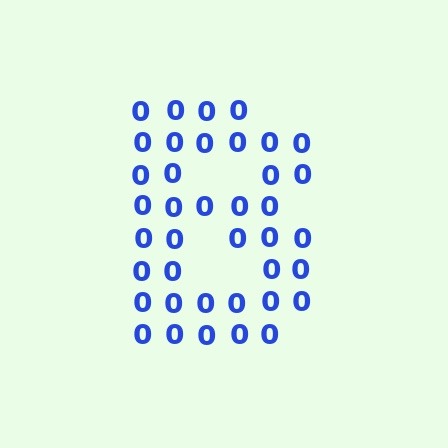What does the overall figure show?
The overall figure shows the letter B.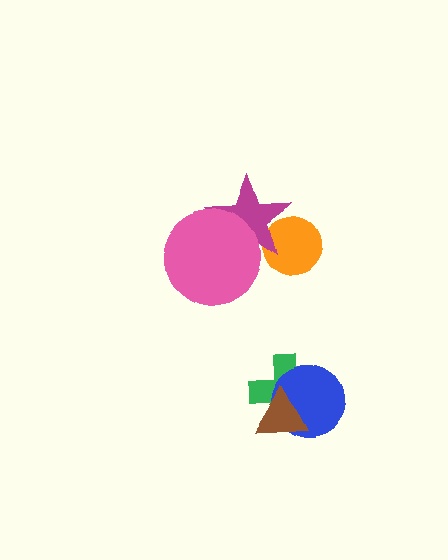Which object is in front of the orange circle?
The magenta star is in front of the orange circle.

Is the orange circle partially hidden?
Yes, it is partially covered by another shape.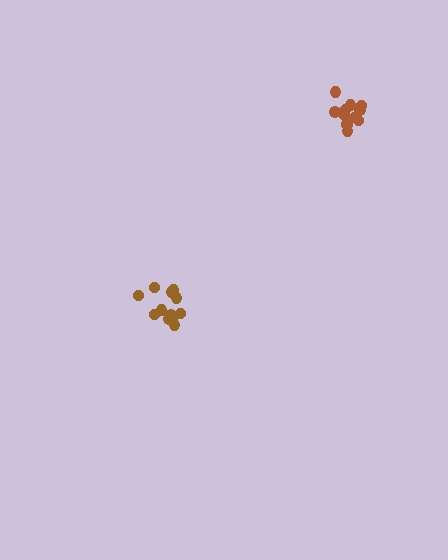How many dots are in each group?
Group 1: 12 dots, Group 2: 13 dots (25 total).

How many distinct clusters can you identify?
There are 2 distinct clusters.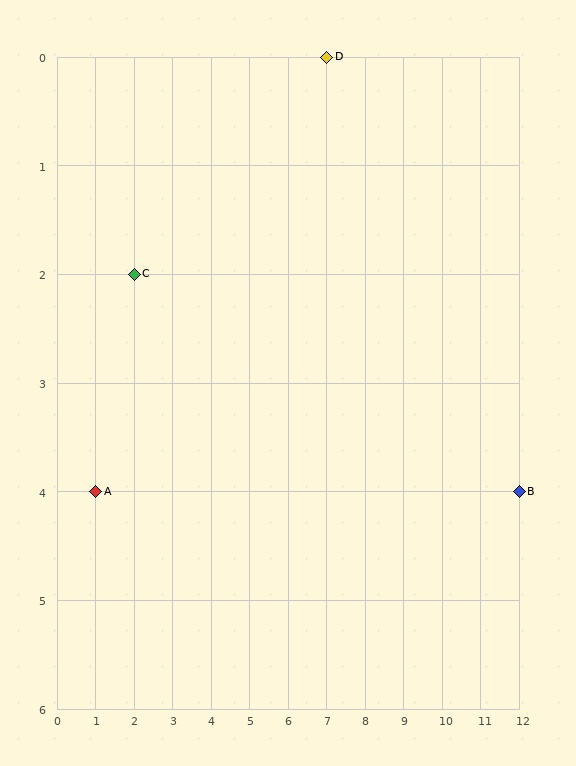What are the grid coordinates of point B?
Point B is at grid coordinates (12, 4).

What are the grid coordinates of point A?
Point A is at grid coordinates (1, 4).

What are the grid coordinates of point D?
Point D is at grid coordinates (7, 0).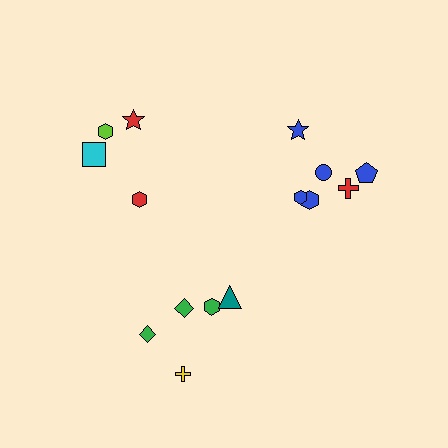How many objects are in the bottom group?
There are 5 objects.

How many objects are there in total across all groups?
There are 15 objects.